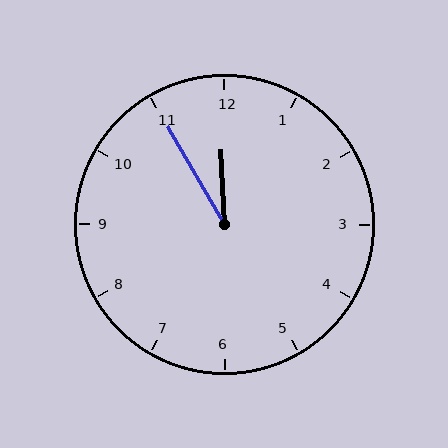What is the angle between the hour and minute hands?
Approximately 28 degrees.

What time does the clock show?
11:55.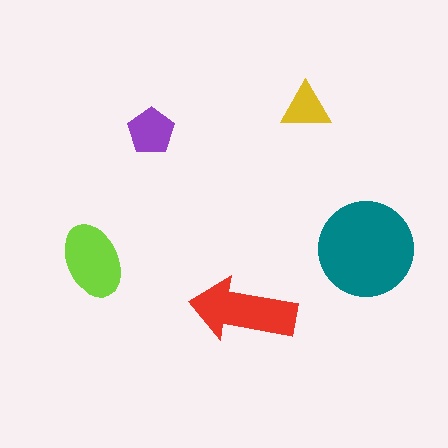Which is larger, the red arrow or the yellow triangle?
The red arrow.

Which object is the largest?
The teal circle.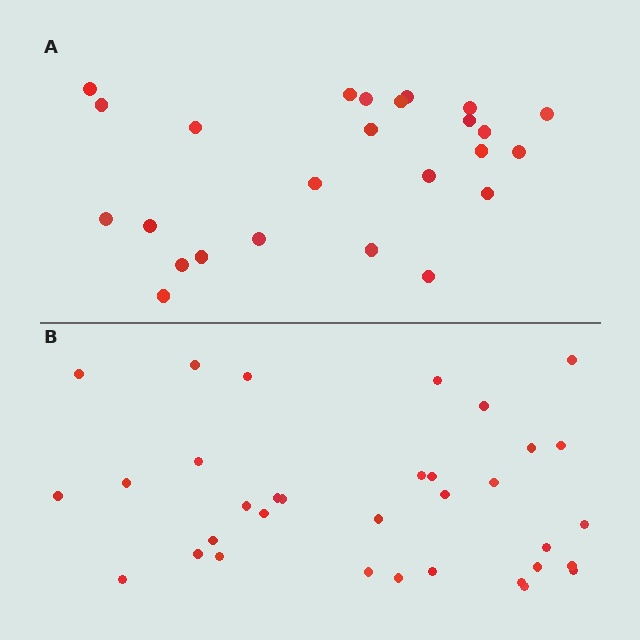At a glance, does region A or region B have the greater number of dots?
Region B (the bottom region) has more dots.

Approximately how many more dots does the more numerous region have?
Region B has roughly 8 or so more dots than region A.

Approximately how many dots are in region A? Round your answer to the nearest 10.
About 20 dots. (The exact count is 25, which rounds to 20.)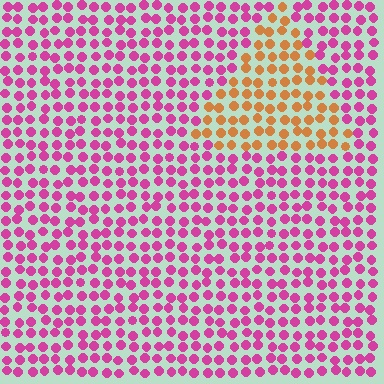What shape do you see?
I see a triangle.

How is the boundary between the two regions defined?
The boundary is defined purely by a slight shift in hue (about 66 degrees). Spacing, size, and orientation are identical on both sides.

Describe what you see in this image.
The image is filled with small magenta elements in a uniform arrangement. A triangle-shaped region is visible where the elements are tinted to a slightly different hue, forming a subtle color boundary.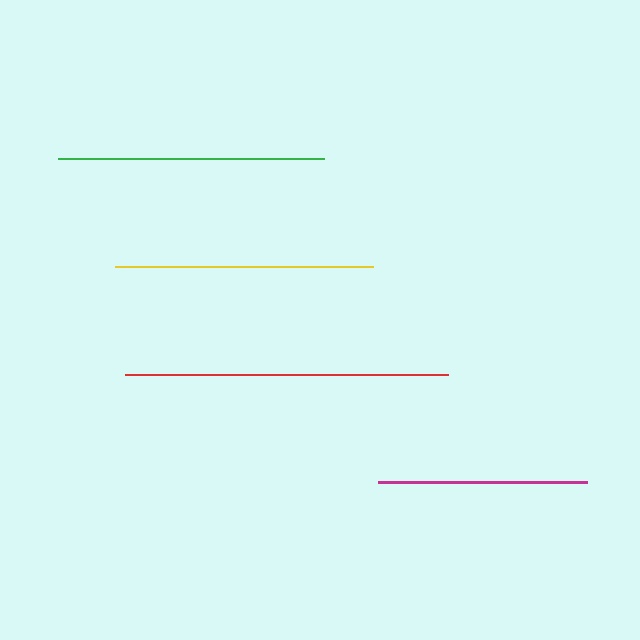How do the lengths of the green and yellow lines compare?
The green and yellow lines are approximately the same length.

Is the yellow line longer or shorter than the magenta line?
The yellow line is longer than the magenta line.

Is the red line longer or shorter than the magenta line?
The red line is longer than the magenta line.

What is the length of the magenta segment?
The magenta segment is approximately 209 pixels long.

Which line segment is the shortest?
The magenta line is the shortest at approximately 209 pixels.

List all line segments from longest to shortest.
From longest to shortest: red, green, yellow, magenta.